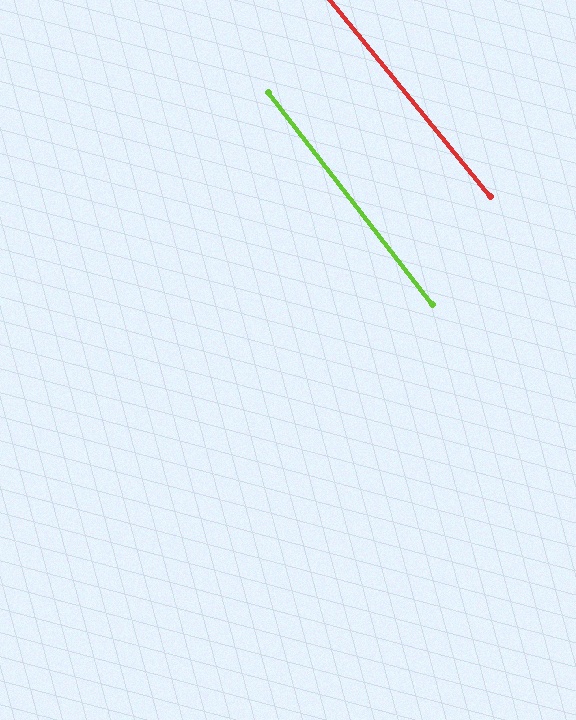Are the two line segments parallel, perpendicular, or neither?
Parallel — their directions differ by only 1.3°.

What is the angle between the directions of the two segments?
Approximately 1 degree.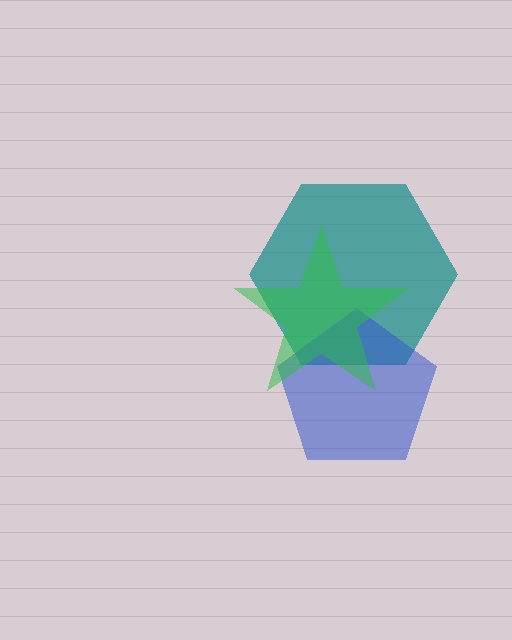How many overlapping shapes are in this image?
There are 3 overlapping shapes in the image.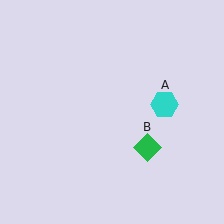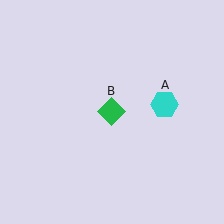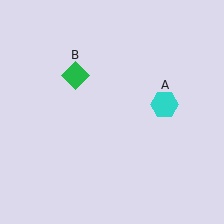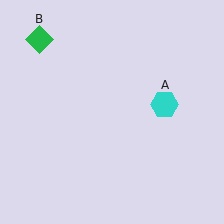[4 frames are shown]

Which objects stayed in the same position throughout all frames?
Cyan hexagon (object A) remained stationary.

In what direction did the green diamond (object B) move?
The green diamond (object B) moved up and to the left.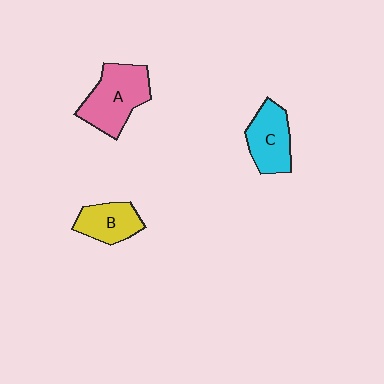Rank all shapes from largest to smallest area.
From largest to smallest: A (pink), C (cyan), B (yellow).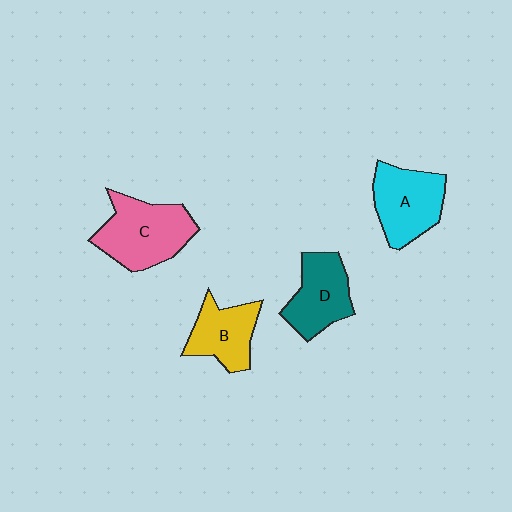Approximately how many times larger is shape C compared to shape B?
Approximately 1.4 times.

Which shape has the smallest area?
Shape B (yellow).